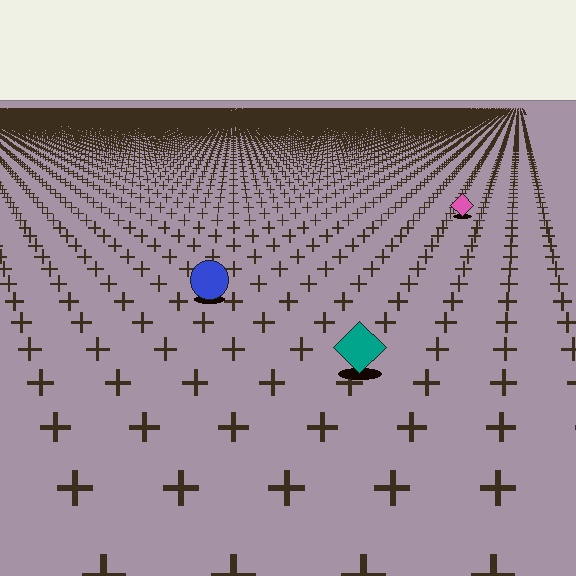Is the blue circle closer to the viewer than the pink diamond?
Yes. The blue circle is closer — you can tell from the texture gradient: the ground texture is coarser near it.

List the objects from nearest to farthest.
From nearest to farthest: the teal diamond, the blue circle, the pink diamond.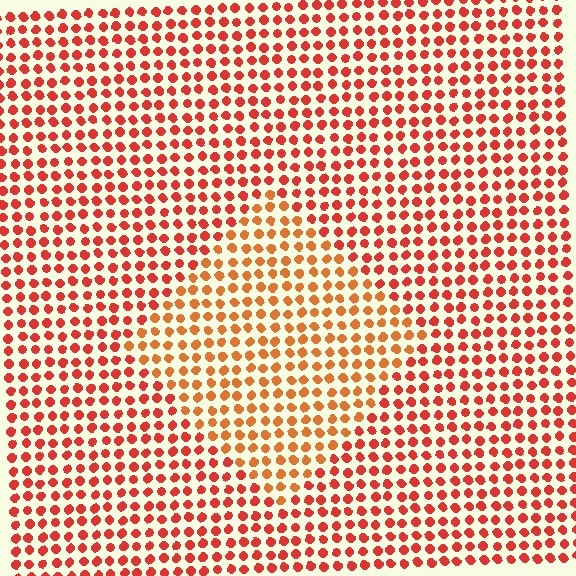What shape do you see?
I see a diamond.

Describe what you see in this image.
The image is filled with small red elements in a uniform arrangement. A diamond-shaped region is visible where the elements are tinted to a slightly different hue, forming a subtle color boundary.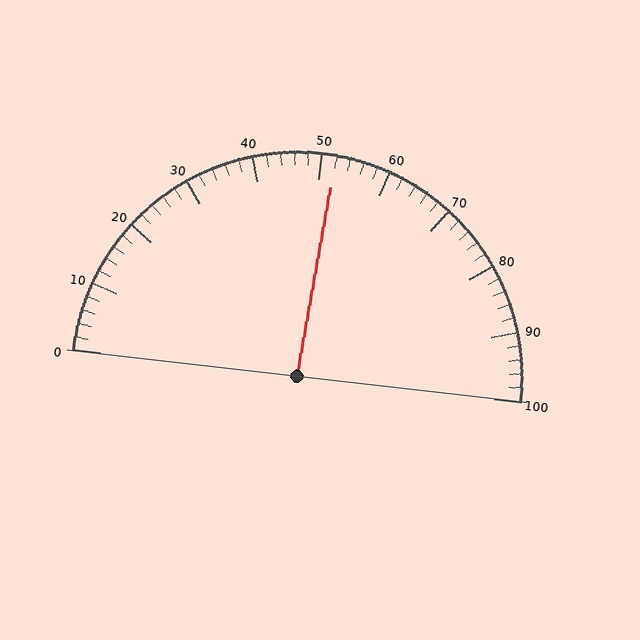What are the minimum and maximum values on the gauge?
The gauge ranges from 0 to 100.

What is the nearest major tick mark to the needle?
The nearest major tick mark is 50.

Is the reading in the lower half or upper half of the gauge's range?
The reading is in the upper half of the range (0 to 100).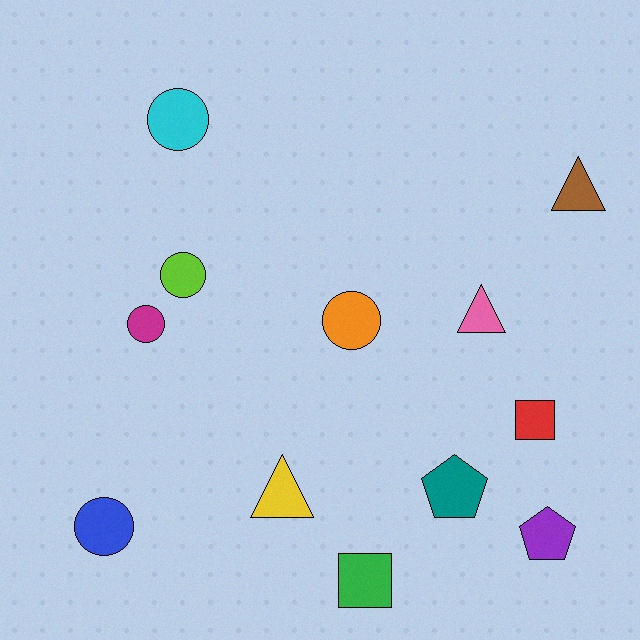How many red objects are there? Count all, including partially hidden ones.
There is 1 red object.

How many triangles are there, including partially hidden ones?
There are 3 triangles.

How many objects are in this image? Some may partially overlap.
There are 12 objects.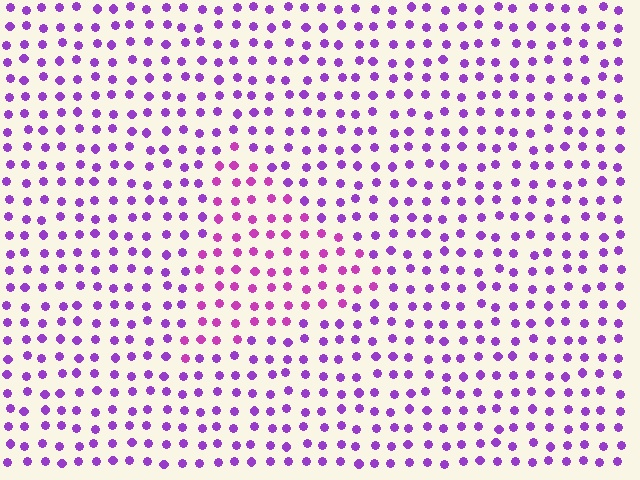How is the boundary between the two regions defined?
The boundary is defined purely by a slight shift in hue (about 29 degrees). Spacing, size, and orientation are identical on both sides.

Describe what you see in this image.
The image is filled with small purple elements in a uniform arrangement. A triangle-shaped region is visible where the elements are tinted to a slightly different hue, forming a subtle color boundary.